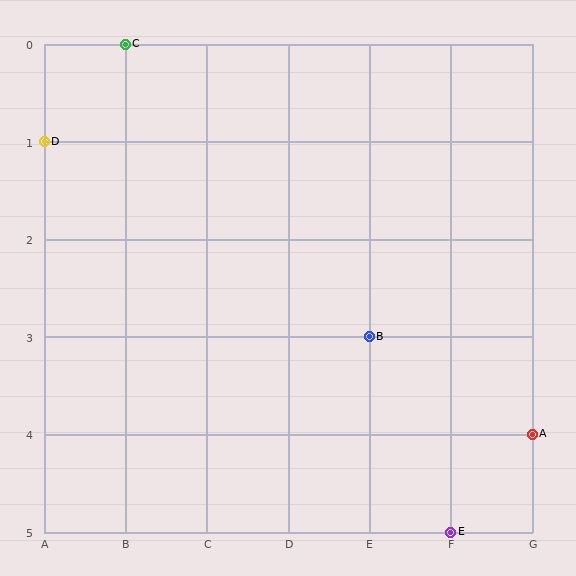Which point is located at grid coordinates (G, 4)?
Point A is at (G, 4).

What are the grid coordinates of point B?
Point B is at grid coordinates (E, 3).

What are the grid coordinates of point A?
Point A is at grid coordinates (G, 4).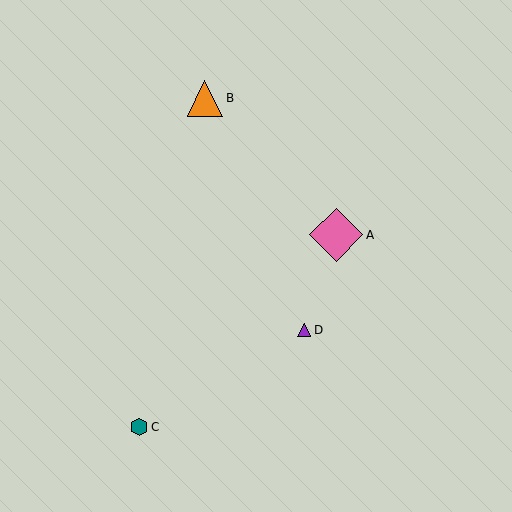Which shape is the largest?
The pink diamond (labeled A) is the largest.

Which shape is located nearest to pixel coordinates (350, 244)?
The pink diamond (labeled A) at (336, 235) is nearest to that location.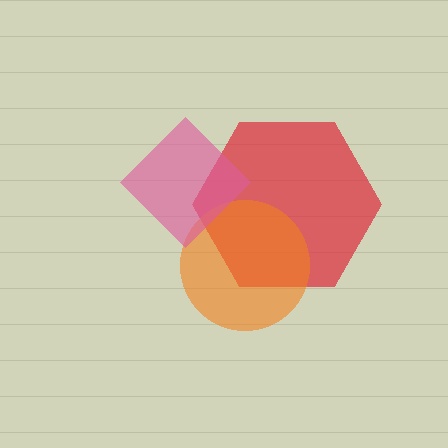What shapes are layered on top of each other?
The layered shapes are: a red hexagon, an orange circle, a pink diamond.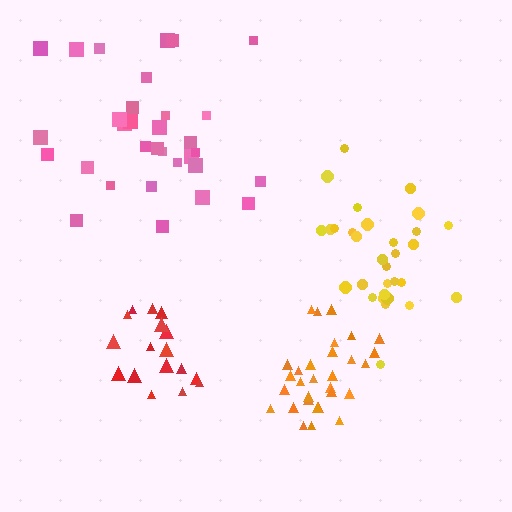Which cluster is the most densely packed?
Orange.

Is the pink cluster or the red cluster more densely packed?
Red.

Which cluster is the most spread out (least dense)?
Pink.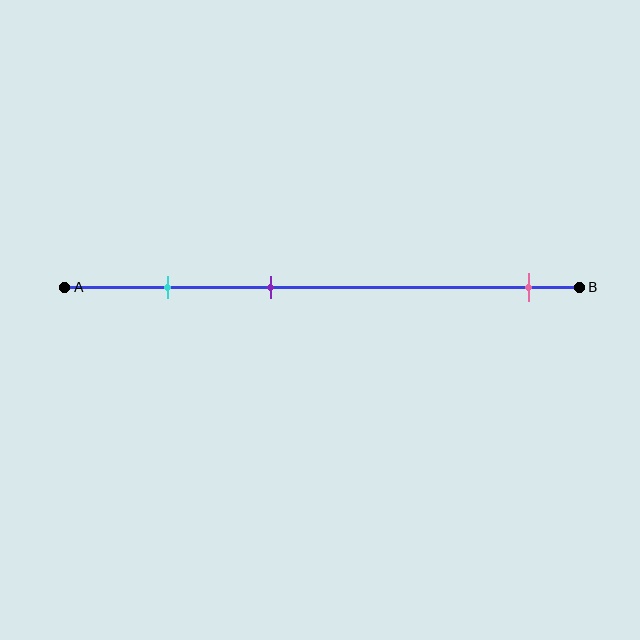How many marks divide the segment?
There are 3 marks dividing the segment.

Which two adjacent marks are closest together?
The cyan and purple marks are the closest adjacent pair.